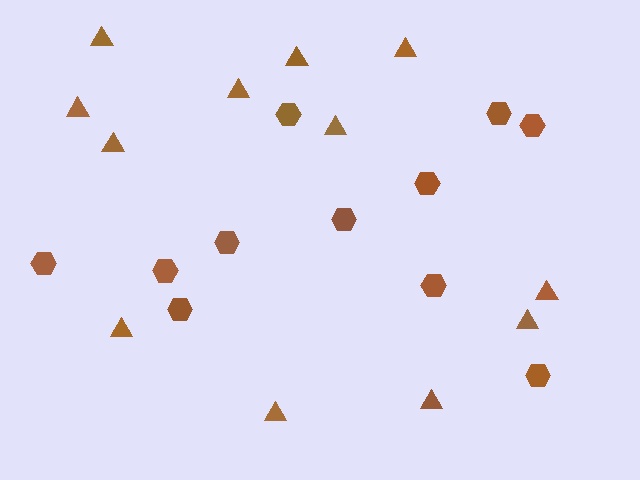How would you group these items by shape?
There are 2 groups: one group of hexagons (11) and one group of triangles (12).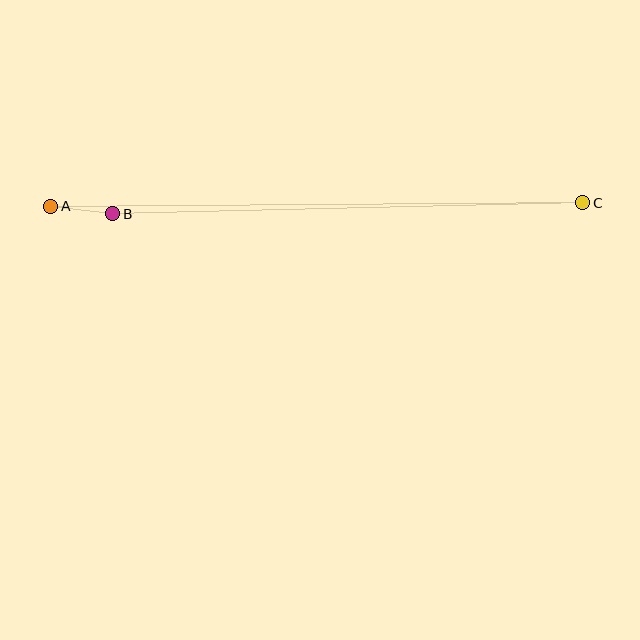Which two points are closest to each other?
Points A and B are closest to each other.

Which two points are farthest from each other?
Points A and C are farthest from each other.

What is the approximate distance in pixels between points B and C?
The distance between B and C is approximately 470 pixels.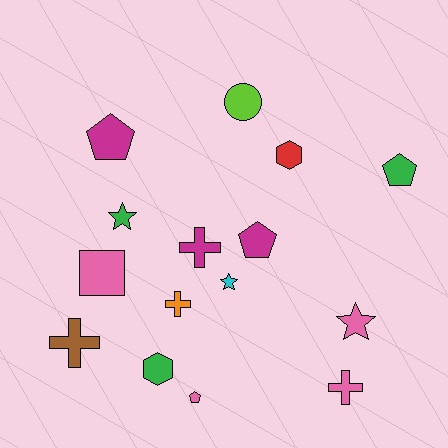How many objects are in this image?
There are 15 objects.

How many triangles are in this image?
There are no triangles.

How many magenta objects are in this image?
There are 3 magenta objects.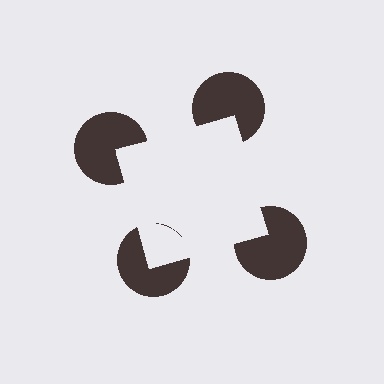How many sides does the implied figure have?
4 sides.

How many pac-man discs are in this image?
There are 4 — one at each vertex of the illusory square.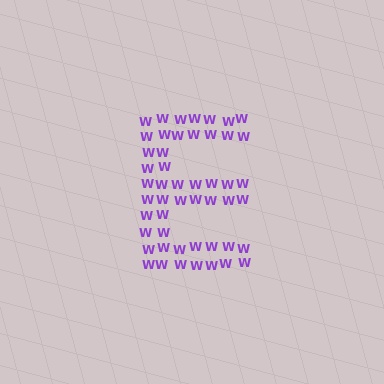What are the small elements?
The small elements are letter W's.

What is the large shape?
The large shape is the letter E.